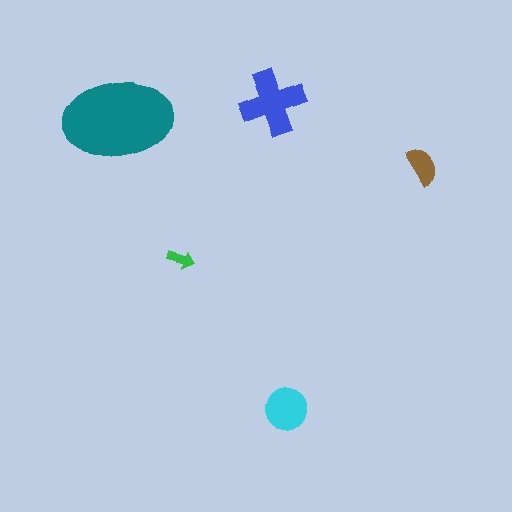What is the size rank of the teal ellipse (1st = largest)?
1st.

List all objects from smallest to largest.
The green arrow, the brown semicircle, the cyan circle, the blue cross, the teal ellipse.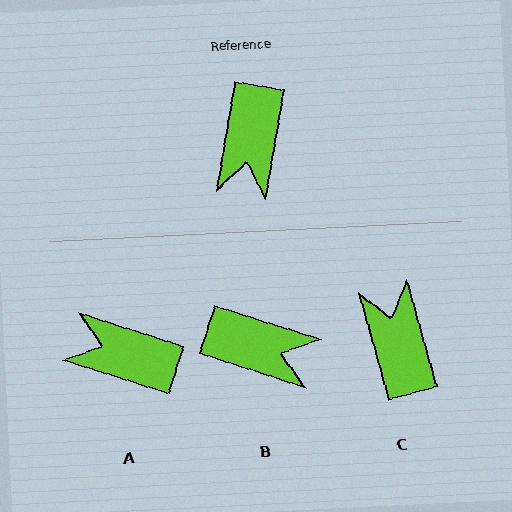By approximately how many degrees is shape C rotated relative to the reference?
Approximately 155 degrees clockwise.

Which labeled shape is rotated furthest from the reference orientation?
C, about 155 degrees away.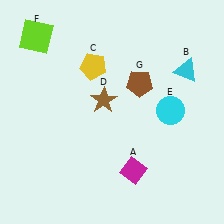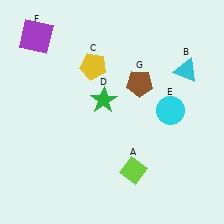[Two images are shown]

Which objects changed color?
A changed from magenta to lime. D changed from brown to green. F changed from lime to purple.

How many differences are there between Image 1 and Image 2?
There are 3 differences between the two images.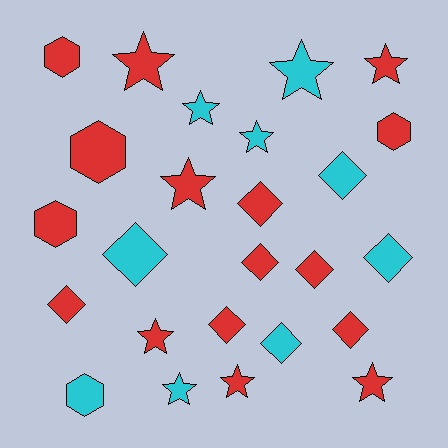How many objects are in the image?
There are 25 objects.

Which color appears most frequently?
Red, with 16 objects.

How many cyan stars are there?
There are 4 cyan stars.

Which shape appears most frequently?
Star, with 10 objects.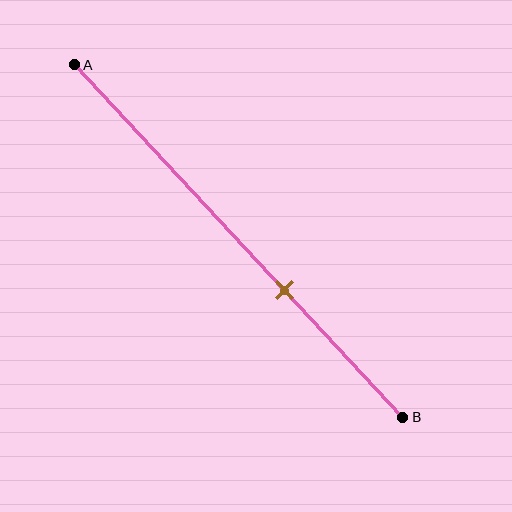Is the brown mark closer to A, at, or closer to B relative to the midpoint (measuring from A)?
The brown mark is closer to point B than the midpoint of segment AB.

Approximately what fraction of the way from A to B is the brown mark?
The brown mark is approximately 65% of the way from A to B.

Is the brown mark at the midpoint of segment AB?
No, the mark is at about 65% from A, not at the 50% midpoint.